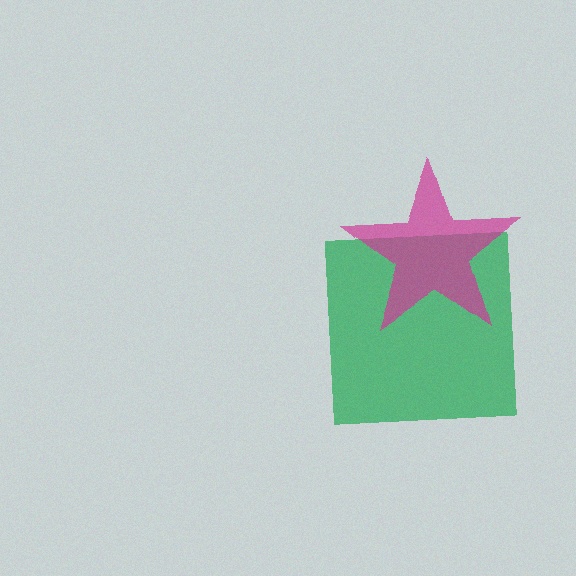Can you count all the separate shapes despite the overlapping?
Yes, there are 2 separate shapes.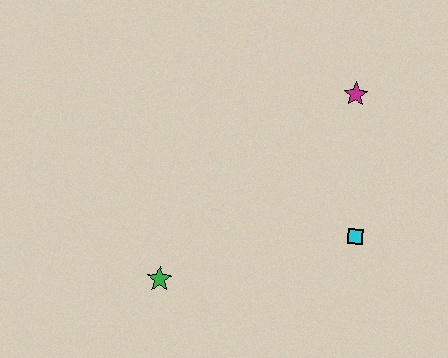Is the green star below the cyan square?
Yes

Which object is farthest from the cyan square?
The green star is farthest from the cyan square.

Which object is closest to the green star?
The cyan square is closest to the green star.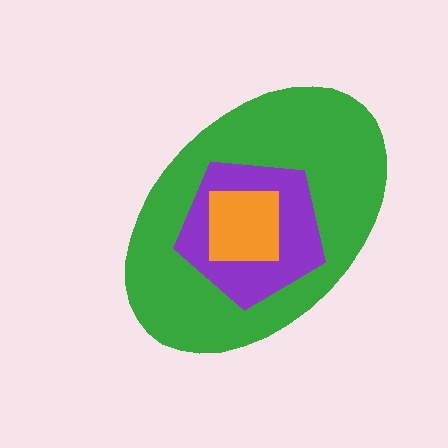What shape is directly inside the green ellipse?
The purple pentagon.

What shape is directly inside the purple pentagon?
The orange square.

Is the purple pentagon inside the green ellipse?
Yes.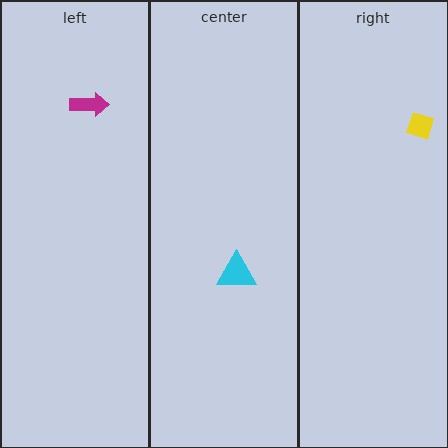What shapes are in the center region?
The cyan triangle.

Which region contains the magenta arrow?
The left region.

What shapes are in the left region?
The magenta arrow.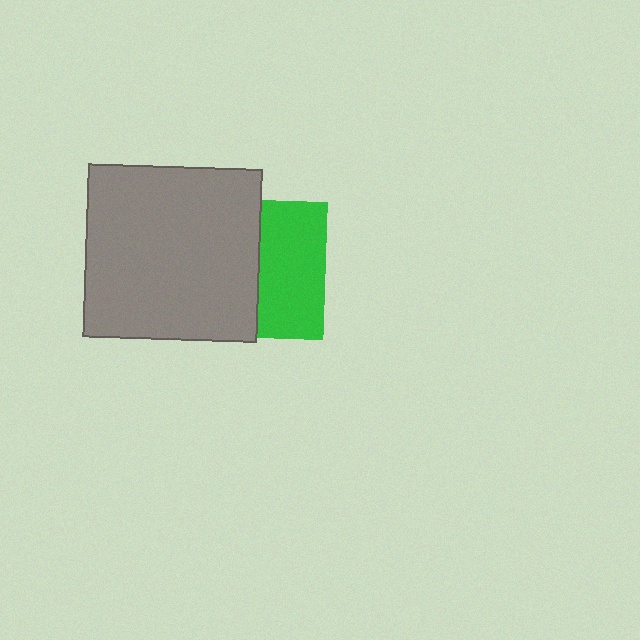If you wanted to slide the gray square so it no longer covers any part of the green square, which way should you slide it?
Slide it left — that is the most direct way to separate the two shapes.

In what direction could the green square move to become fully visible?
The green square could move right. That would shift it out from behind the gray square entirely.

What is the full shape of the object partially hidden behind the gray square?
The partially hidden object is a green square.